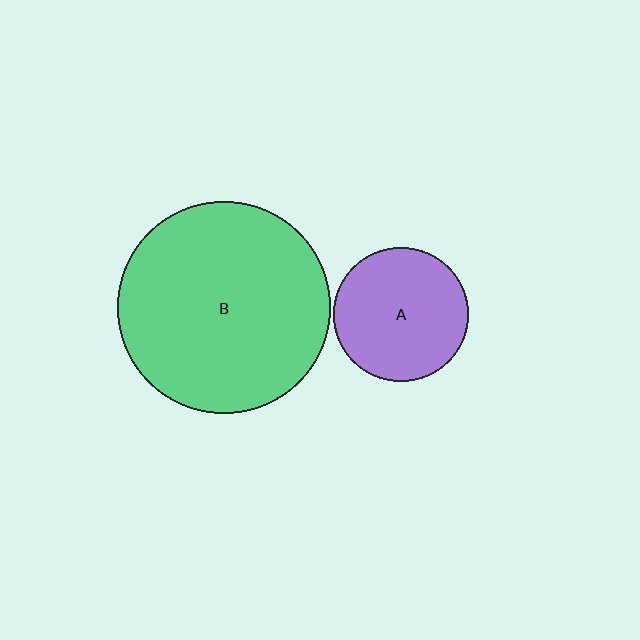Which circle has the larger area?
Circle B (green).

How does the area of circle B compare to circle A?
Approximately 2.5 times.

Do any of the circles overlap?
No, none of the circles overlap.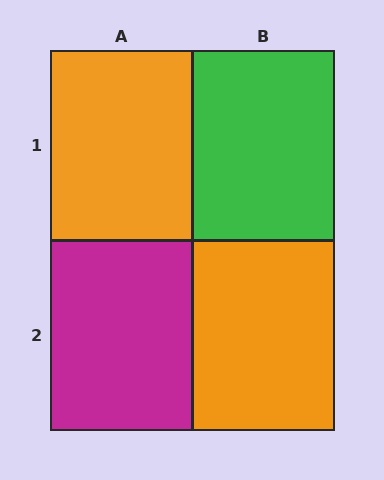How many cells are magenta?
1 cell is magenta.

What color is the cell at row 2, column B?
Orange.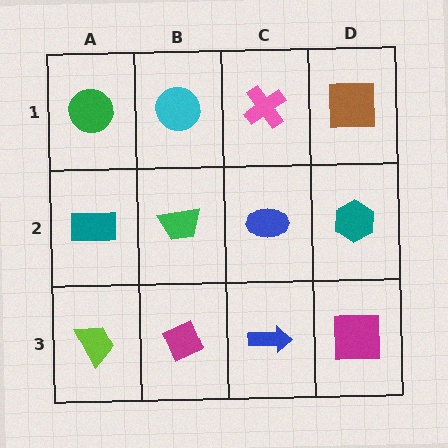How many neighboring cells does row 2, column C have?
4.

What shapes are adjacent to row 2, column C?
A pink cross (row 1, column C), a blue arrow (row 3, column C), a green trapezoid (row 2, column B), a teal hexagon (row 2, column D).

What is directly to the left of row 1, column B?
A green circle.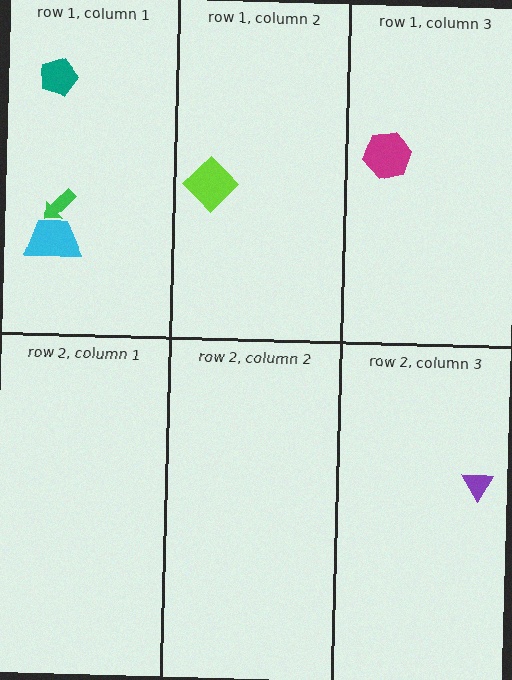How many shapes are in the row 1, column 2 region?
1.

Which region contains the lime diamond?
The row 1, column 2 region.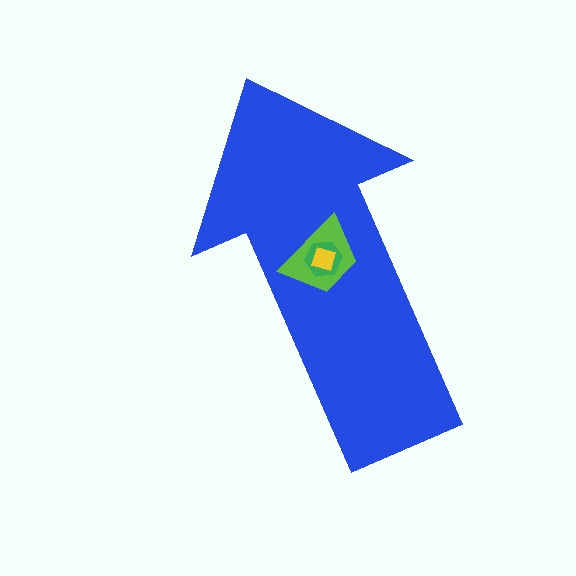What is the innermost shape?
The yellow diamond.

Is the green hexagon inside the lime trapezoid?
Yes.